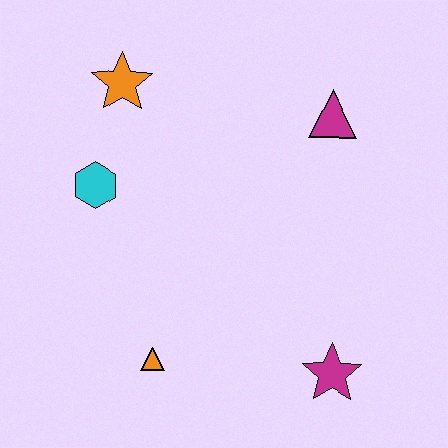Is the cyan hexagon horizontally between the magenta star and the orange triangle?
No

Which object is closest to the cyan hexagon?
The orange star is closest to the cyan hexagon.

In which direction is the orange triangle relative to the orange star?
The orange triangle is below the orange star.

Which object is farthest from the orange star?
The magenta star is farthest from the orange star.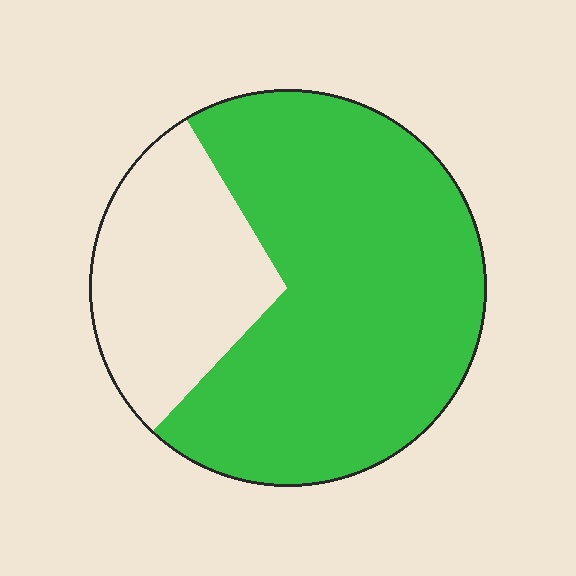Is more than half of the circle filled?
Yes.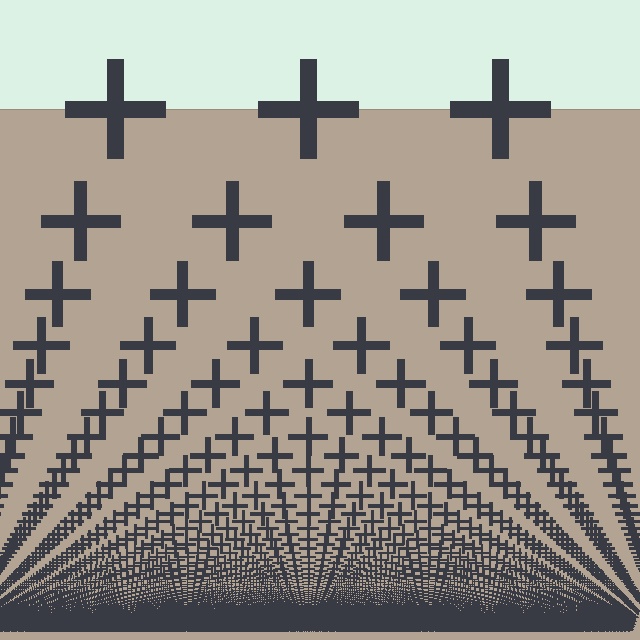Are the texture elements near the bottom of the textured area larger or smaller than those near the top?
Smaller. The gradient is inverted — elements near the bottom are smaller and denser.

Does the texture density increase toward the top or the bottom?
Density increases toward the bottom.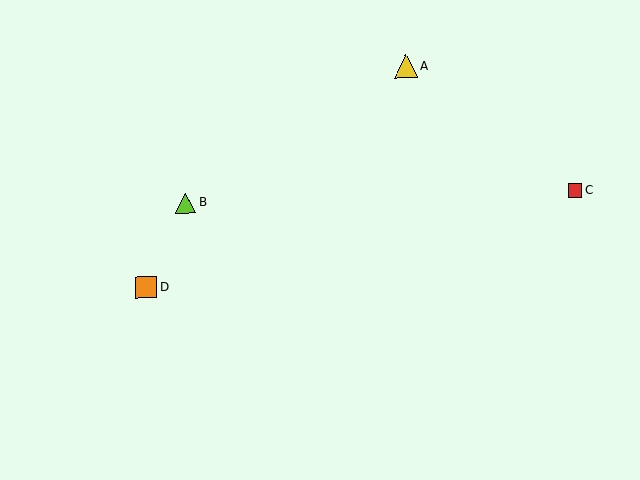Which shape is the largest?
The yellow triangle (labeled A) is the largest.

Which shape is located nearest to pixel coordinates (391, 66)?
The yellow triangle (labeled A) at (406, 66) is nearest to that location.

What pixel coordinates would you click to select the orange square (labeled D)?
Click at (146, 287) to select the orange square D.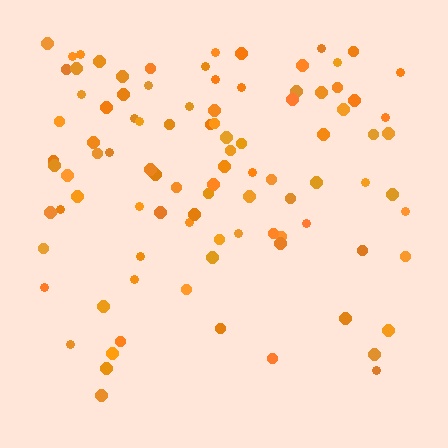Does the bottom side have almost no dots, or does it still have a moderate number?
Still a moderate number, just noticeably fewer than the top.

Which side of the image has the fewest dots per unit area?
The bottom.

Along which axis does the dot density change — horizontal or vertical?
Vertical.